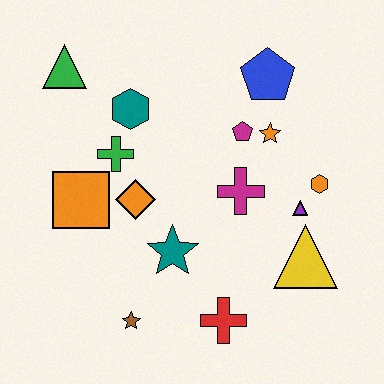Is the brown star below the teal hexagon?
Yes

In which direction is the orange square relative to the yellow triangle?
The orange square is to the left of the yellow triangle.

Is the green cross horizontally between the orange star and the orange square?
Yes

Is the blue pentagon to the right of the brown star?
Yes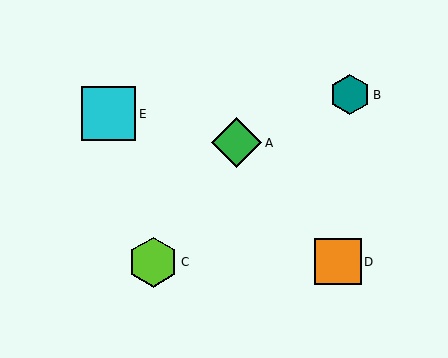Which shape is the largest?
The cyan square (labeled E) is the largest.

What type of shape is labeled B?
Shape B is a teal hexagon.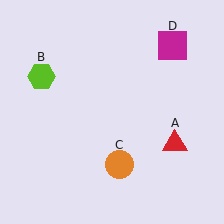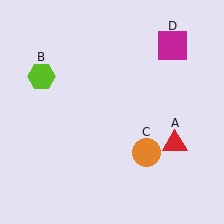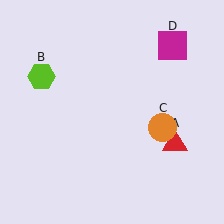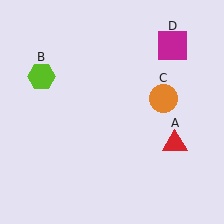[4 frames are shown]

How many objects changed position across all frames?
1 object changed position: orange circle (object C).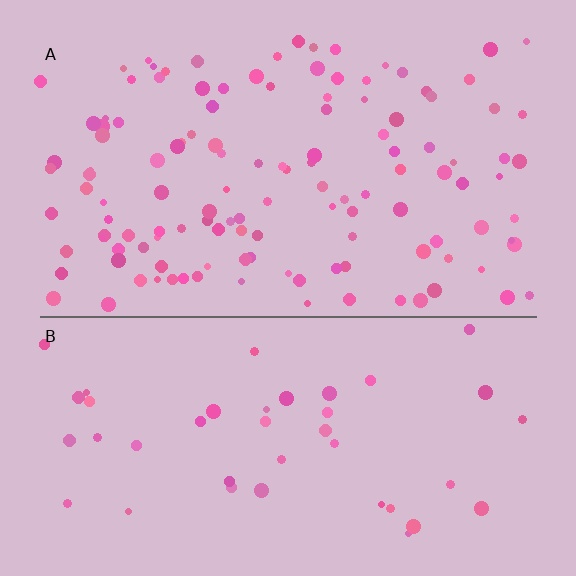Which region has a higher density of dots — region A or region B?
A (the top).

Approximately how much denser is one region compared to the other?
Approximately 3.0× — region A over region B.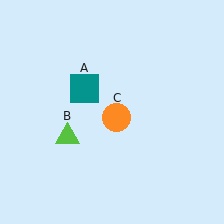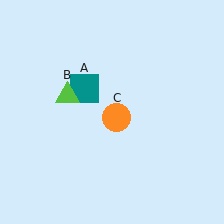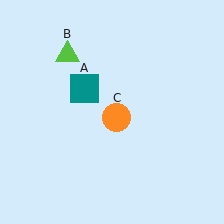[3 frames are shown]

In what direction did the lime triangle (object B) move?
The lime triangle (object B) moved up.